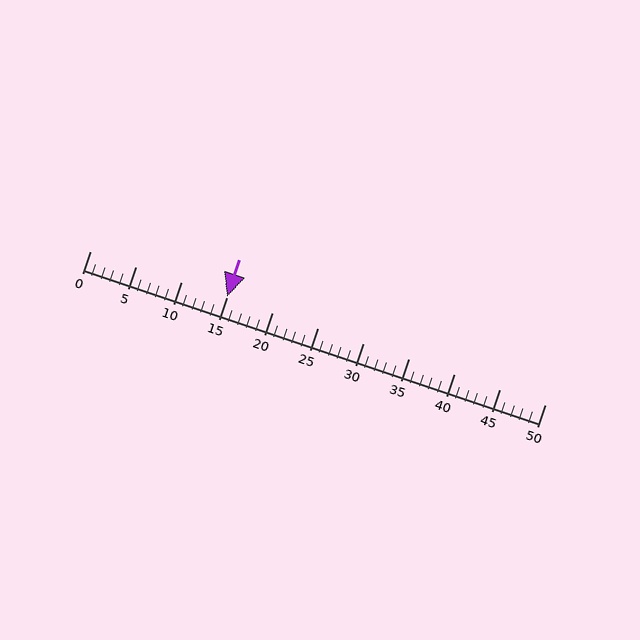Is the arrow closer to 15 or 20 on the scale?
The arrow is closer to 15.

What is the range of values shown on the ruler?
The ruler shows values from 0 to 50.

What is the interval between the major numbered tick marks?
The major tick marks are spaced 5 units apart.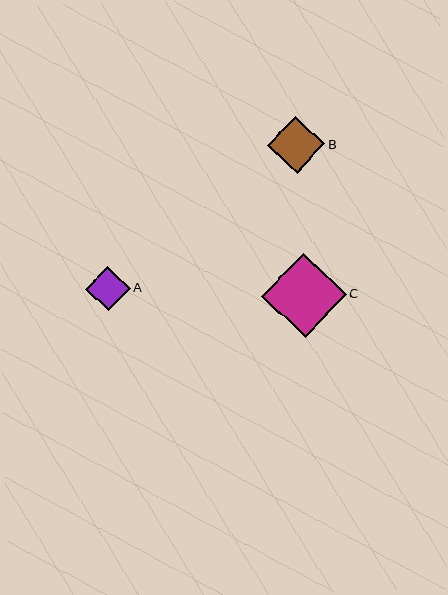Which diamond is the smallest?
Diamond A is the smallest with a size of approximately 45 pixels.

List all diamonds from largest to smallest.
From largest to smallest: C, B, A.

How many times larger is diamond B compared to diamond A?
Diamond B is approximately 1.3 times the size of diamond A.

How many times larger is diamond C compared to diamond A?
Diamond C is approximately 1.9 times the size of diamond A.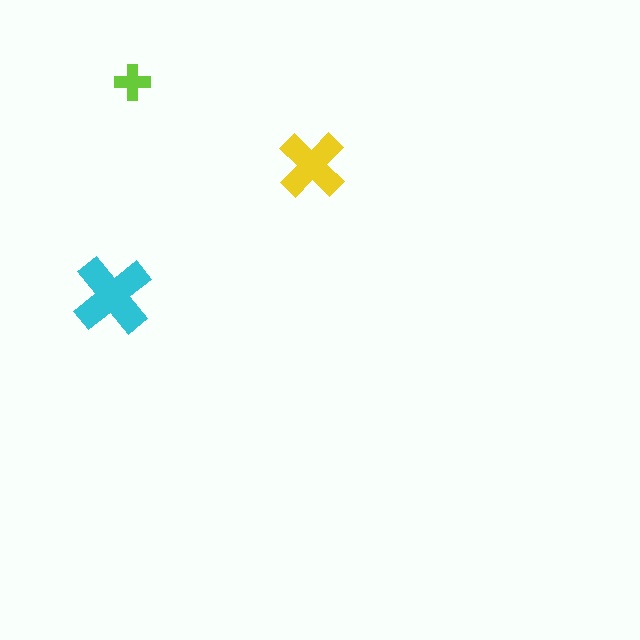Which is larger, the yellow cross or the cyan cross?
The cyan one.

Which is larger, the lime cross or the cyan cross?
The cyan one.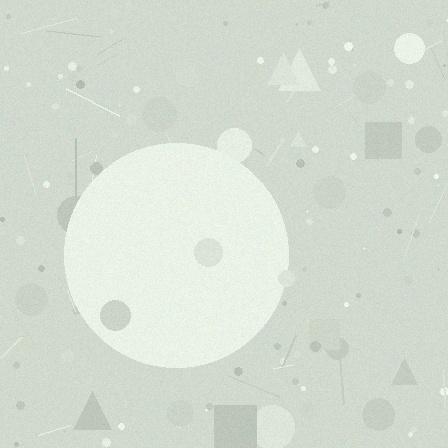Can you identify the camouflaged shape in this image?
The camouflaged shape is a circle.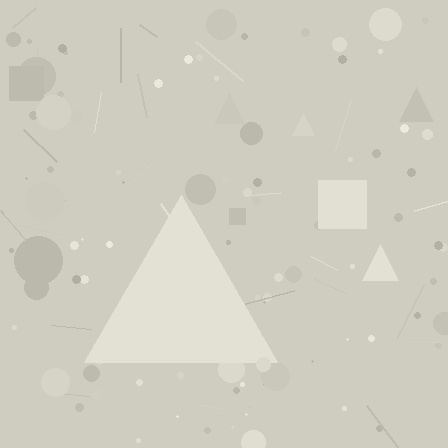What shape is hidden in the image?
A triangle is hidden in the image.